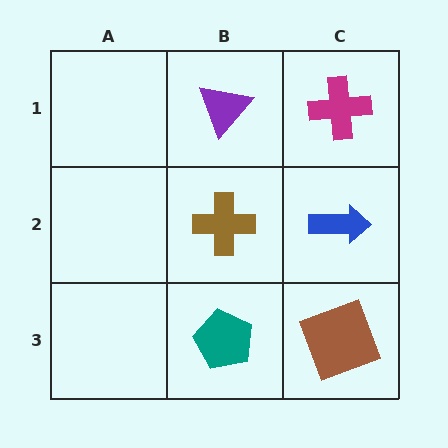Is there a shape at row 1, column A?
No, that cell is empty.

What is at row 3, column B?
A teal pentagon.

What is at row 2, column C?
A blue arrow.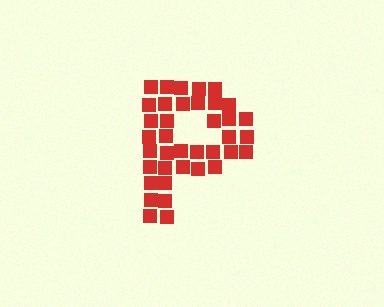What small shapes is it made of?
It is made of small squares.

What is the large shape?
The large shape is the letter P.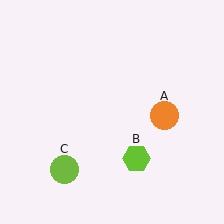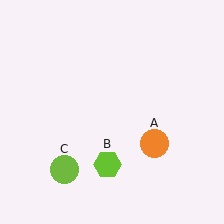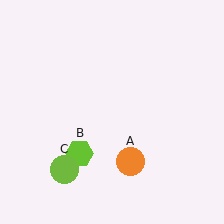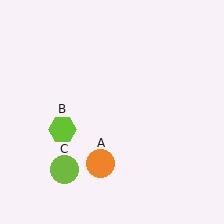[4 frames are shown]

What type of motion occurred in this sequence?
The orange circle (object A), lime hexagon (object B) rotated clockwise around the center of the scene.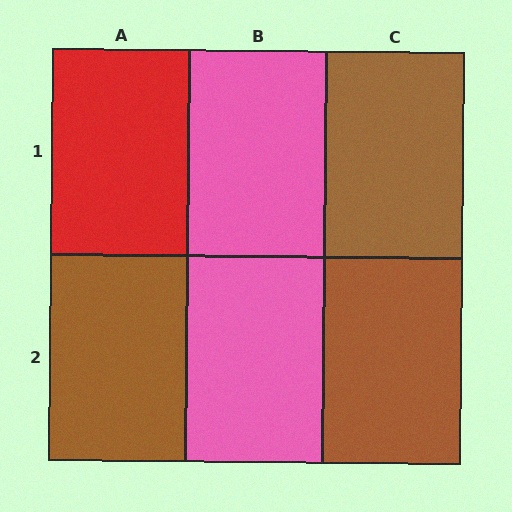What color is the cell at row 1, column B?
Pink.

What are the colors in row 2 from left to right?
Brown, pink, brown.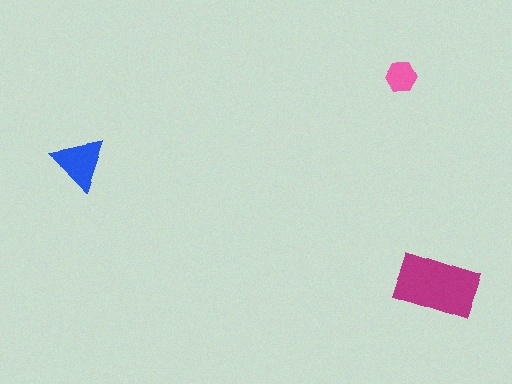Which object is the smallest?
The pink hexagon.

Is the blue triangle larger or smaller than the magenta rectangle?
Smaller.